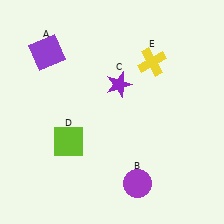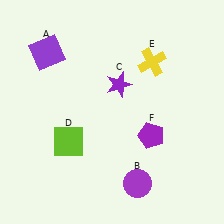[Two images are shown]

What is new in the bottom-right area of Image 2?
A purple pentagon (F) was added in the bottom-right area of Image 2.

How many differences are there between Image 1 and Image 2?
There is 1 difference between the two images.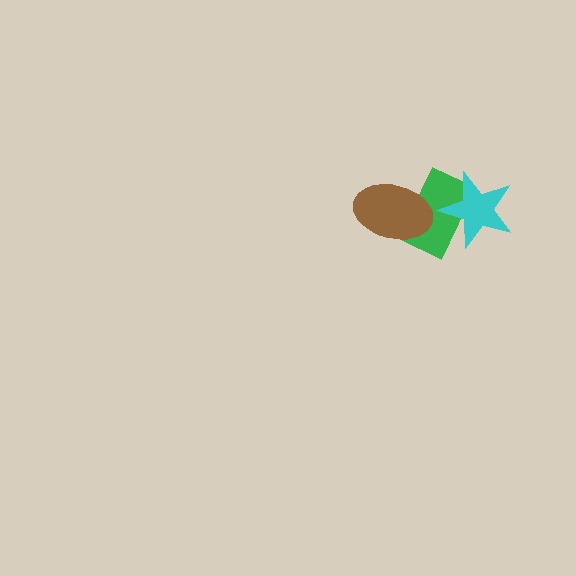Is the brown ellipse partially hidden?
No, no other shape covers it.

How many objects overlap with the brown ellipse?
1 object overlaps with the brown ellipse.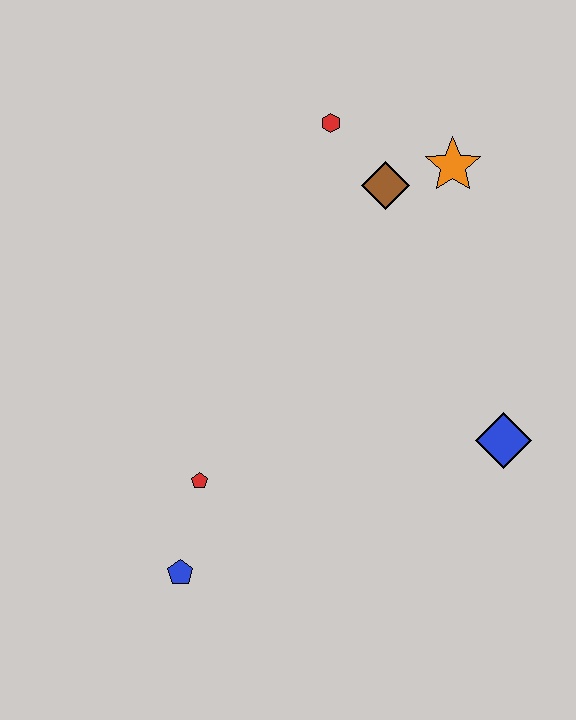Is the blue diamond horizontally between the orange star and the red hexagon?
No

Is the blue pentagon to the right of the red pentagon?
No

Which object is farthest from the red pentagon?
The orange star is farthest from the red pentagon.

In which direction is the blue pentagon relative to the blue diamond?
The blue pentagon is to the left of the blue diamond.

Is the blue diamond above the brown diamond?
No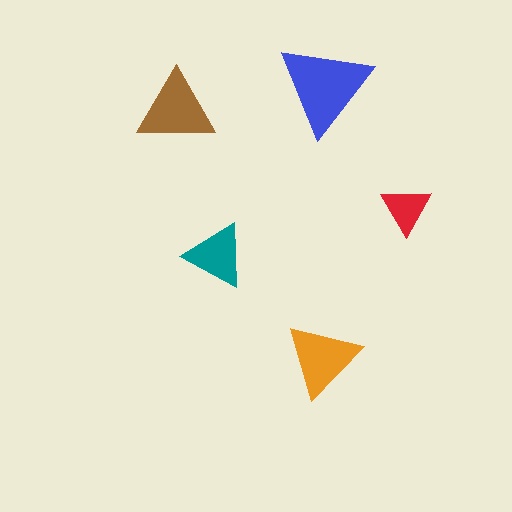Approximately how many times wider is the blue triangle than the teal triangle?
About 1.5 times wider.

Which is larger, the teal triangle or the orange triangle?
The orange one.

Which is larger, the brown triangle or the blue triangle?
The blue one.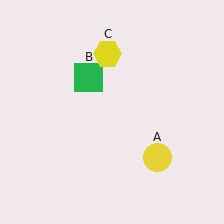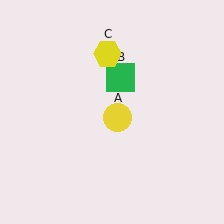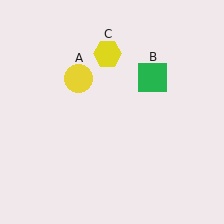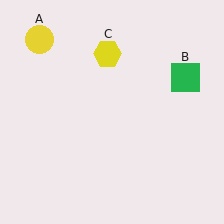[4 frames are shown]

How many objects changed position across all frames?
2 objects changed position: yellow circle (object A), green square (object B).